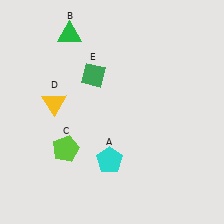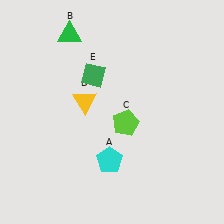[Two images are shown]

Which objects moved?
The objects that moved are: the lime pentagon (C), the yellow triangle (D).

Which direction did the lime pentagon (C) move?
The lime pentagon (C) moved right.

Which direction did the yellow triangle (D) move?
The yellow triangle (D) moved right.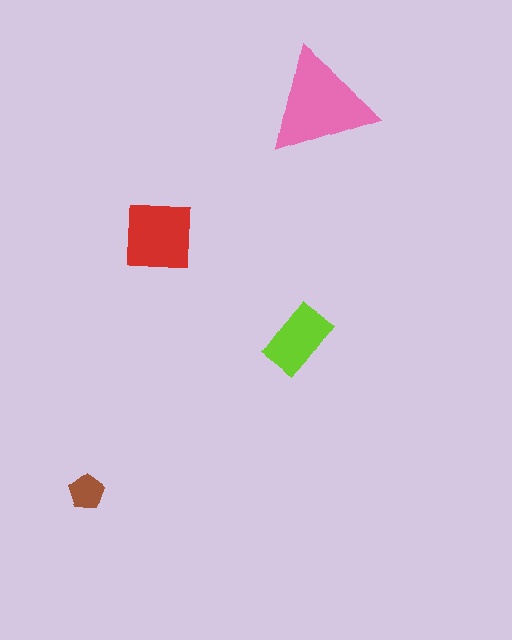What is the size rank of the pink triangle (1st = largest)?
1st.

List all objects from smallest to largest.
The brown pentagon, the lime rectangle, the red square, the pink triangle.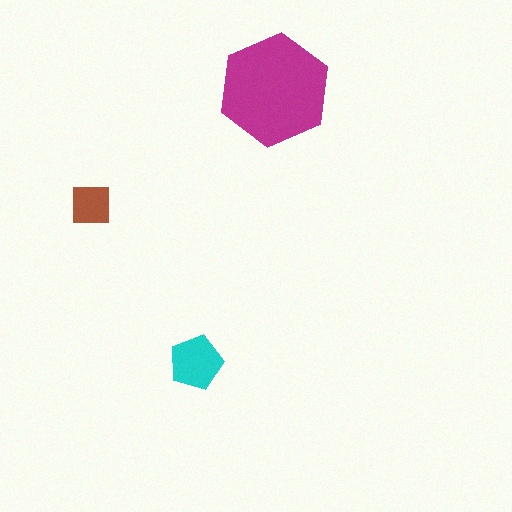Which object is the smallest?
The brown square.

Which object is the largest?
The magenta hexagon.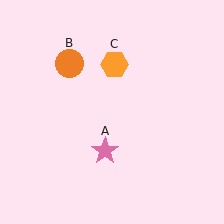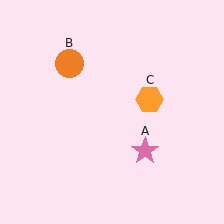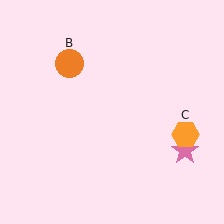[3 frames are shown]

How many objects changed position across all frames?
2 objects changed position: pink star (object A), orange hexagon (object C).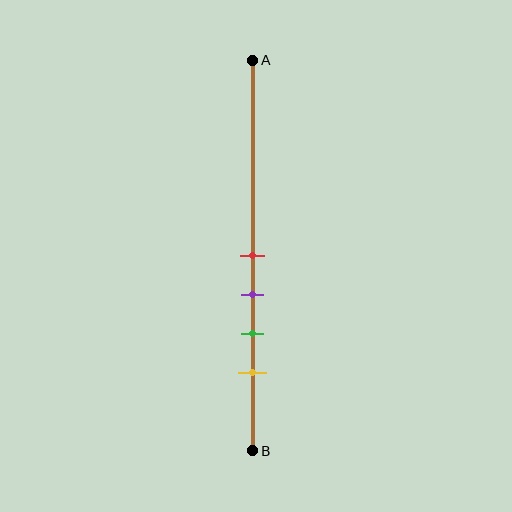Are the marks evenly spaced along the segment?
Yes, the marks are approximately evenly spaced.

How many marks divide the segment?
There are 4 marks dividing the segment.